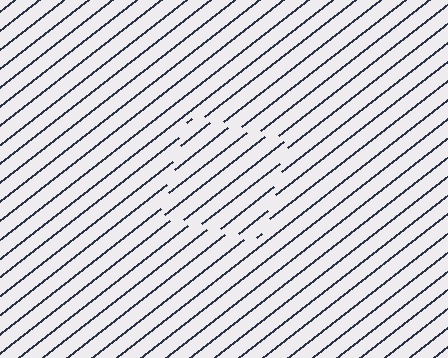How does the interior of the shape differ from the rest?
The interior of the shape contains the same grating, shifted by half a period — the contour is defined by the phase discontinuity where line-ends from the inner and outer gratings abut.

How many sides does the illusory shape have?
4 sides — the line-ends trace a square.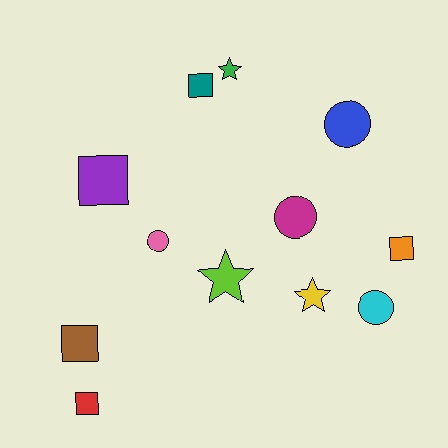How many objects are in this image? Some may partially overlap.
There are 12 objects.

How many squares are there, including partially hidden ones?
There are 5 squares.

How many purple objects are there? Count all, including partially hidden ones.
There is 1 purple object.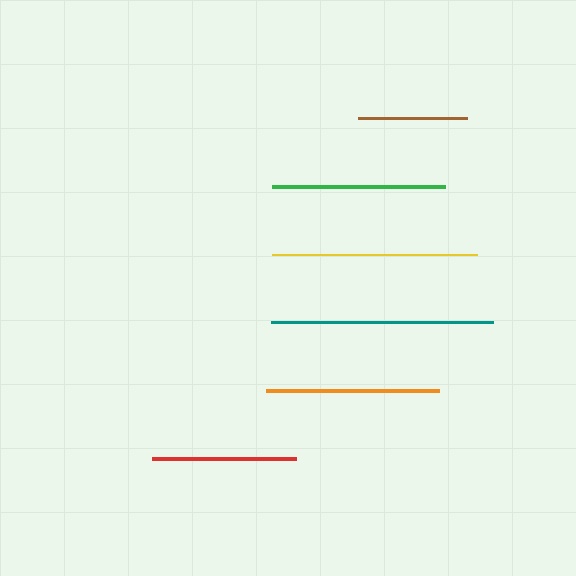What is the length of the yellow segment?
The yellow segment is approximately 205 pixels long.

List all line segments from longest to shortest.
From longest to shortest: teal, yellow, orange, green, red, brown.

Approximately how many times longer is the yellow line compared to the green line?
The yellow line is approximately 1.2 times the length of the green line.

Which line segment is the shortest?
The brown line is the shortest at approximately 109 pixels.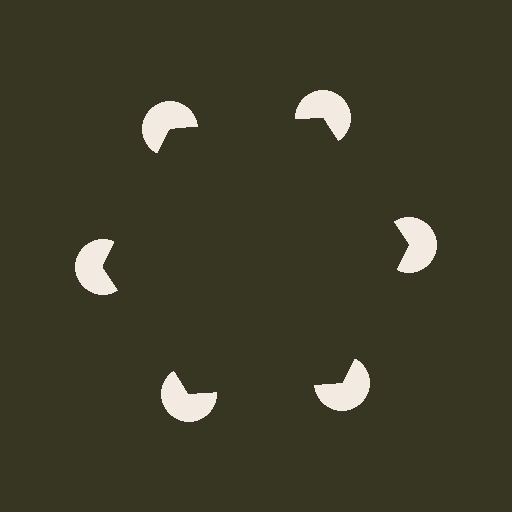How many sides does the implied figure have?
6 sides.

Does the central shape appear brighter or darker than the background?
It typically appears slightly darker than the background, even though no actual brightness change is drawn.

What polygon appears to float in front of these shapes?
An illusory hexagon — its edges are inferred from the aligned wedge cuts in the pac-man discs, not physically drawn.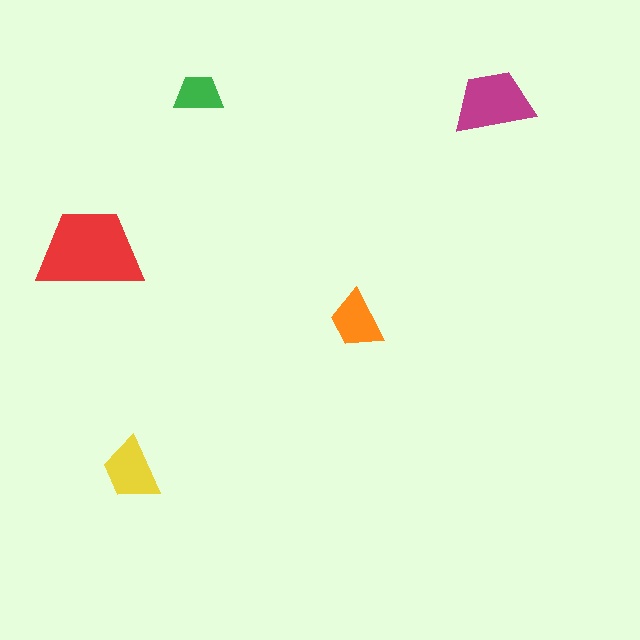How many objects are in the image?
There are 5 objects in the image.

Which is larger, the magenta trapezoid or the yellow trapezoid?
The magenta one.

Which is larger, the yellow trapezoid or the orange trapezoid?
The yellow one.